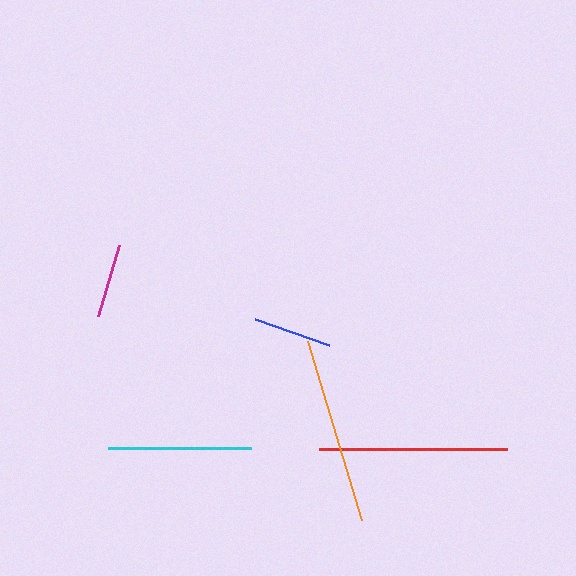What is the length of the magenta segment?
The magenta segment is approximately 74 pixels long.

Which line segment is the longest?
The red line is the longest at approximately 188 pixels.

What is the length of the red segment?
The red segment is approximately 188 pixels long.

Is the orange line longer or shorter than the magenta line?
The orange line is longer than the magenta line.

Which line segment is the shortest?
The magenta line is the shortest at approximately 74 pixels.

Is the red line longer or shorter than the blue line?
The red line is longer than the blue line.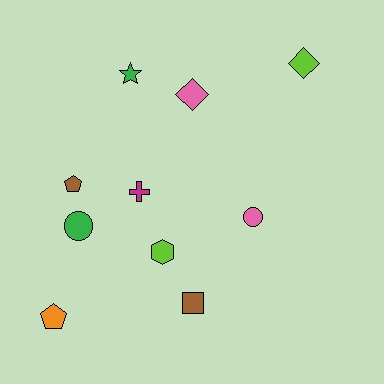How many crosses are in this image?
There is 1 cross.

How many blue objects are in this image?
There are no blue objects.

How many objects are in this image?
There are 10 objects.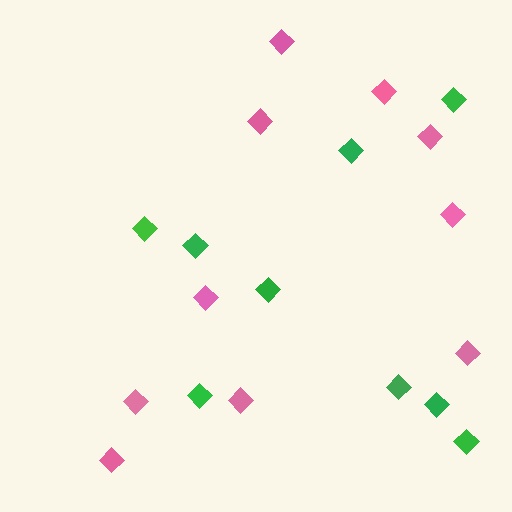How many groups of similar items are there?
There are 2 groups: one group of pink diamonds (10) and one group of green diamonds (9).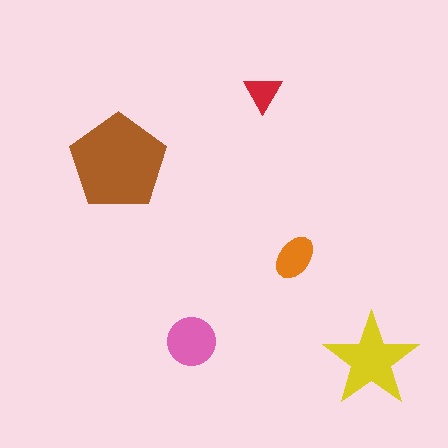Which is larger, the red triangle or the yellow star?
The yellow star.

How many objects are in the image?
There are 5 objects in the image.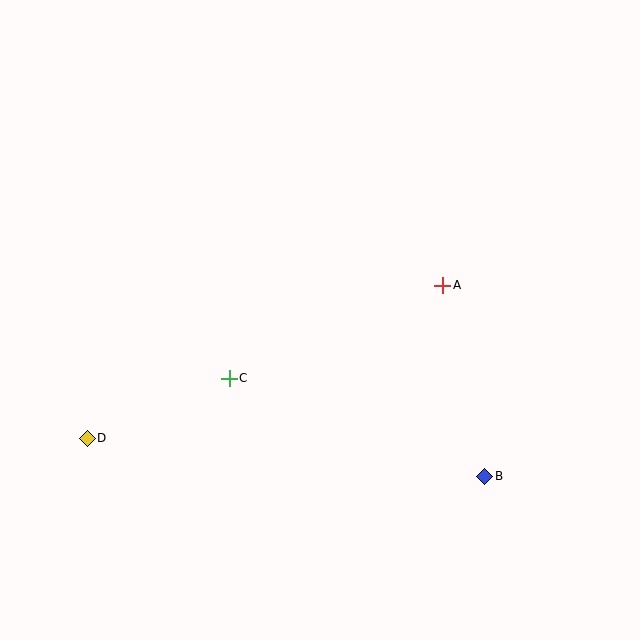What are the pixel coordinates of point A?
Point A is at (443, 285).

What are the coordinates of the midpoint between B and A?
The midpoint between B and A is at (464, 381).